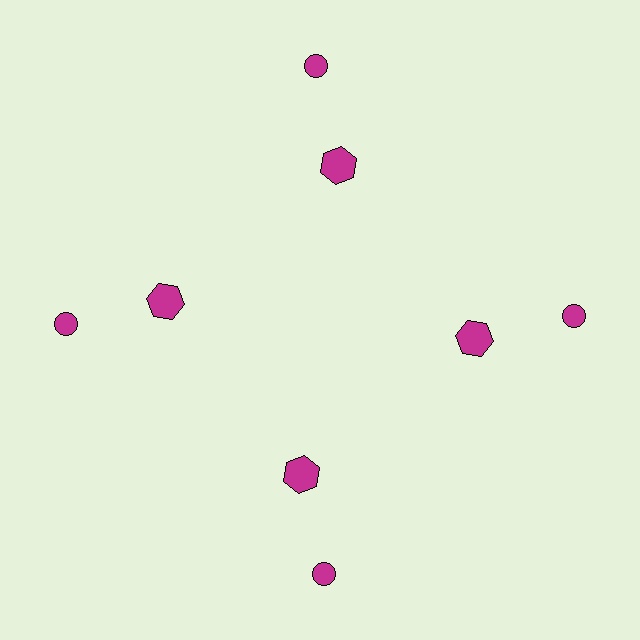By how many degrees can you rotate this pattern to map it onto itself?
The pattern maps onto itself every 90 degrees of rotation.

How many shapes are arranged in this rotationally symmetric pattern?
There are 8 shapes, arranged in 4 groups of 2.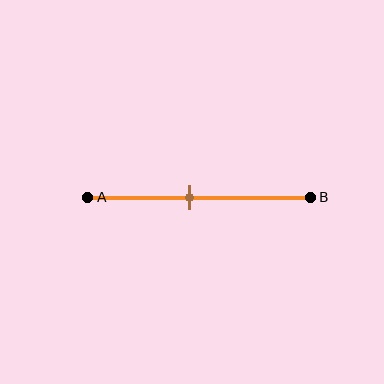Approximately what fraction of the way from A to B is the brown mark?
The brown mark is approximately 45% of the way from A to B.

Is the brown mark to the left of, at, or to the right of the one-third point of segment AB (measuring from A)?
The brown mark is to the right of the one-third point of segment AB.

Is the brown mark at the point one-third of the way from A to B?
No, the mark is at about 45% from A, not at the 33% one-third point.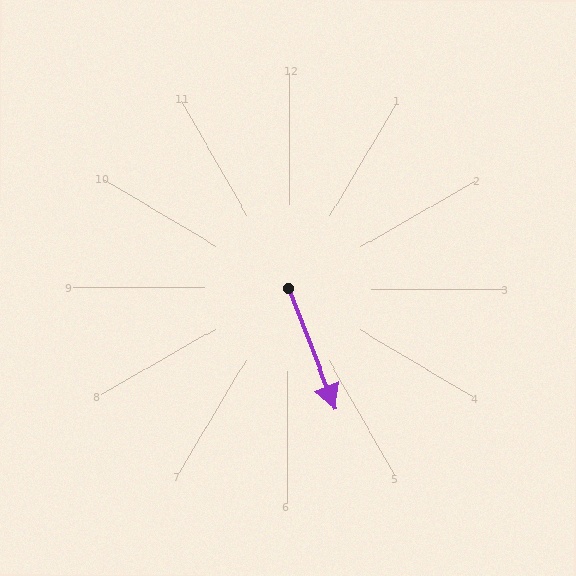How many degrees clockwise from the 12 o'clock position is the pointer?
Approximately 158 degrees.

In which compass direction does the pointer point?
South.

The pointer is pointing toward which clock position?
Roughly 5 o'clock.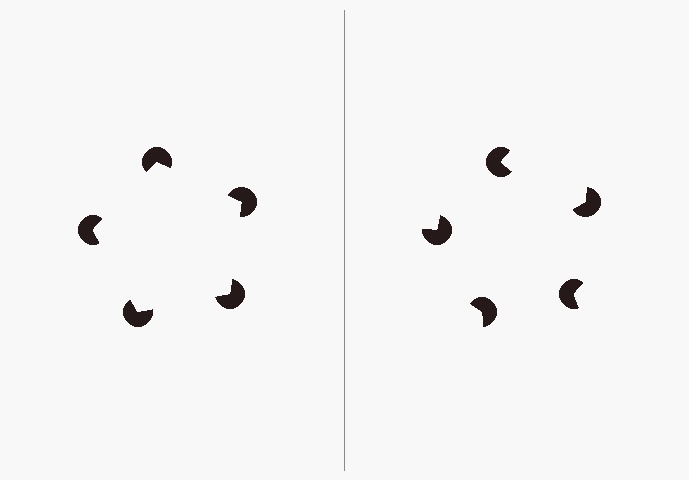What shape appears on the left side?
An illusory pentagon.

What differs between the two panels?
The pac-man discs are positioned identically on both sides; only the wedge orientations differ. On the left they align to a pentagon; on the right they are misaligned.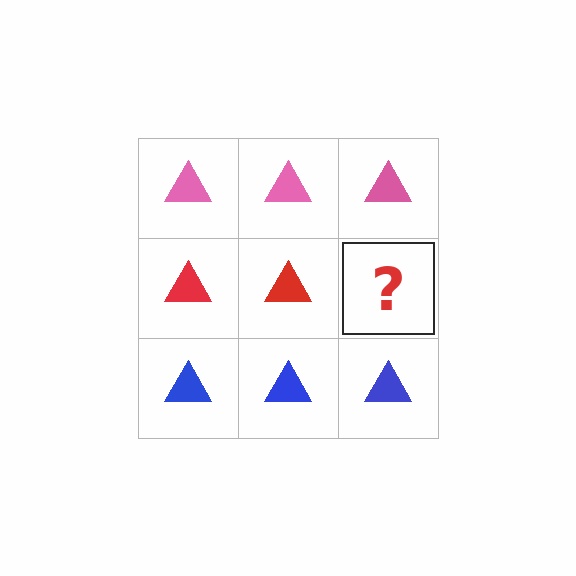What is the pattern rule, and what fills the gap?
The rule is that each row has a consistent color. The gap should be filled with a red triangle.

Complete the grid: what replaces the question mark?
The question mark should be replaced with a red triangle.